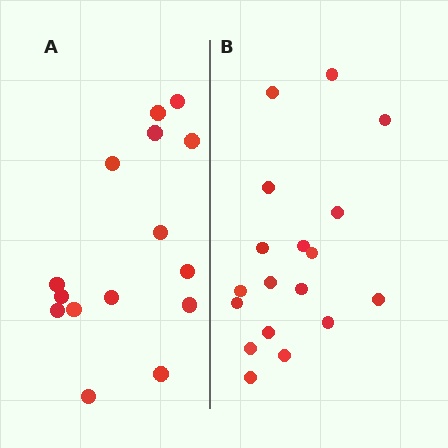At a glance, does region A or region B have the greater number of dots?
Region B (the right region) has more dots.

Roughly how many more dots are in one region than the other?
Region B has just a few more — roughly 2 or 3 more dots than region A.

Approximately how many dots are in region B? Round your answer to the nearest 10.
About 20 dots. (The exact count is 18, which rounds to 20.)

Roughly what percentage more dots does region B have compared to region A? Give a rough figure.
About 20% more.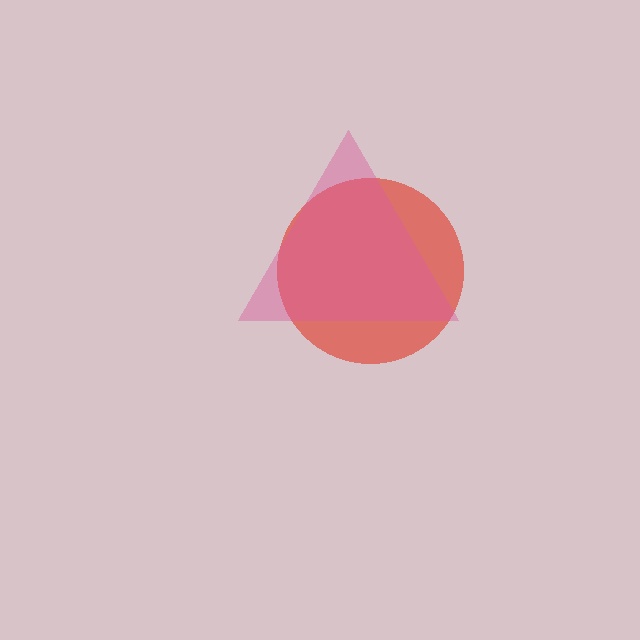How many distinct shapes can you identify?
There are 2 distinct shapes: a red circle, a pink triangle.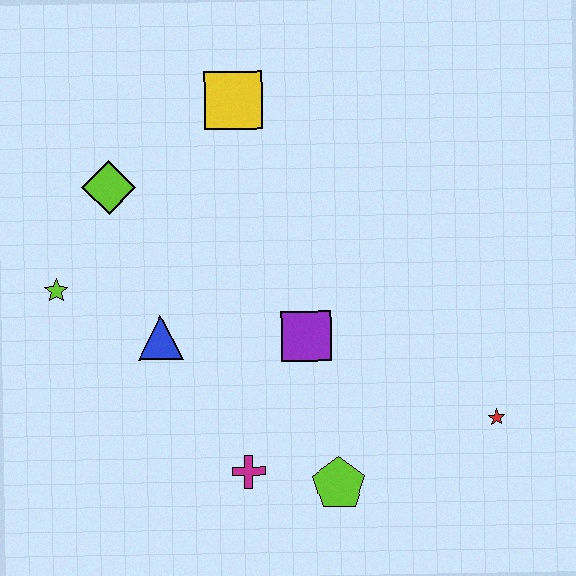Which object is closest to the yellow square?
The lime diamond is closest to the yellow square.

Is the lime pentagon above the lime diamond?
No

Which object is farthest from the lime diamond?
The red star is farthest from the lime diamond.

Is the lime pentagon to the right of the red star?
No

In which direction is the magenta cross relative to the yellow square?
The magenta cross is below the yellow square.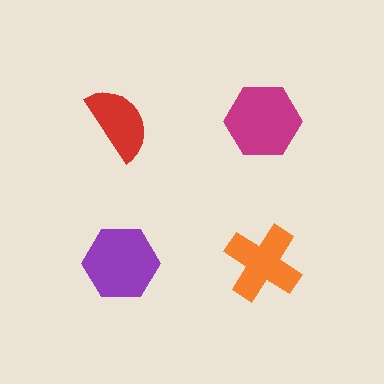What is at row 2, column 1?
A purple hexagon.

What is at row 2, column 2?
An orange cross.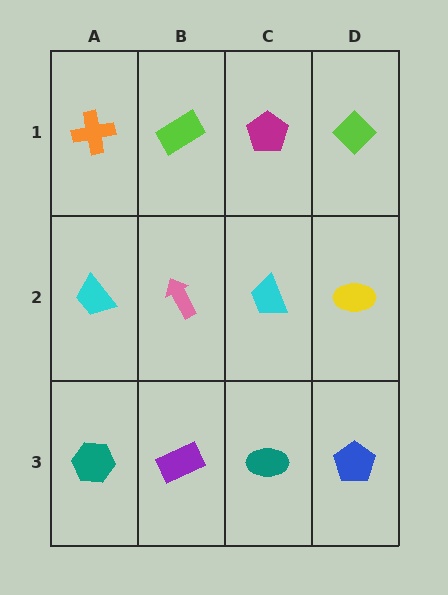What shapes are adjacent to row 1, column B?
A pink arrow (row 2, column B), an orange cross (row 1, column A), a magenta pentagon (row 1, column C).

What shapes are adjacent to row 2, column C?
A magenta pentagon (row 1, column C), a teal ellipse (row 3, column C), a pink arrow (row 2, column B), a yellow ellipse (row 2, column D).